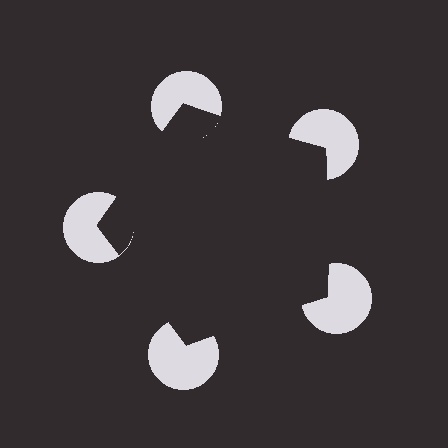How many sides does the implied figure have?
5 sides.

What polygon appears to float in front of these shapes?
An illusory pentagon — its edges are inferred from the aligned wedge cuts in the pac-man discs, not physically drawn.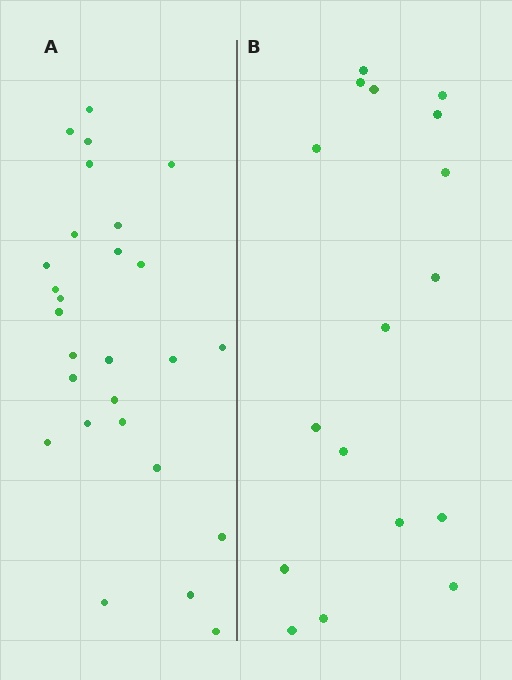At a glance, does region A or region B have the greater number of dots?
Region A (the left region) has more dots.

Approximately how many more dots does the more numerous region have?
Region A has roughly 10 or so more dots than region B.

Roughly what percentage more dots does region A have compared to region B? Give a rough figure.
About 60% more.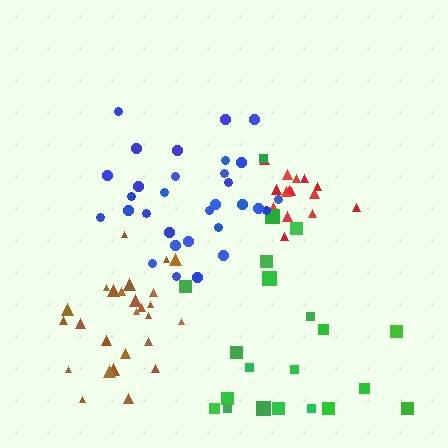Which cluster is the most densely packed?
Red.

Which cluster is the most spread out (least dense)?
Green.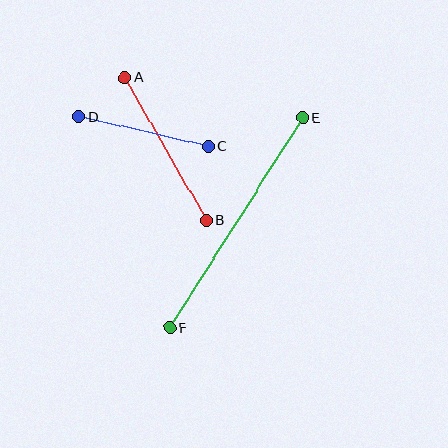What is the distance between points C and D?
The distance is approximately 132 pixels.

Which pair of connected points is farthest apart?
Points E and F are farthest apart.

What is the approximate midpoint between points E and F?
The midpoint is at approximately (236, 223) pixels.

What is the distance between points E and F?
The distance is approximately 249 pixels.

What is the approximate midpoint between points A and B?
The midpoint is at approximately (165, 149) pixels.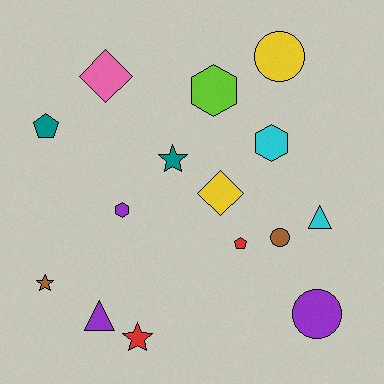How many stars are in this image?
There are 3 stars.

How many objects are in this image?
There are 15 objects.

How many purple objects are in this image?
There are 3 purple objects.